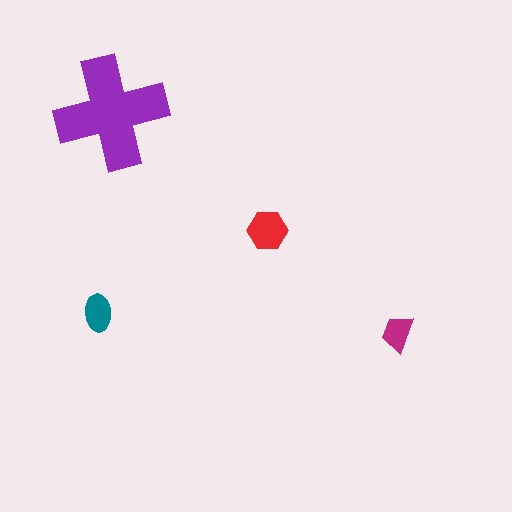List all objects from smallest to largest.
The magenta trapezoid, the teal ellipse, the red hexagon, the purple cross.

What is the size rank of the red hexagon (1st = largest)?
2nd.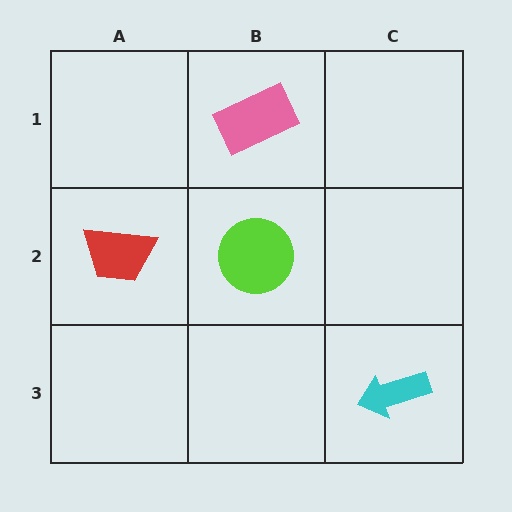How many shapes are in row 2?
2 shapes.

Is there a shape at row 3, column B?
No, that cell is empty.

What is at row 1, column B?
A pink rectangle.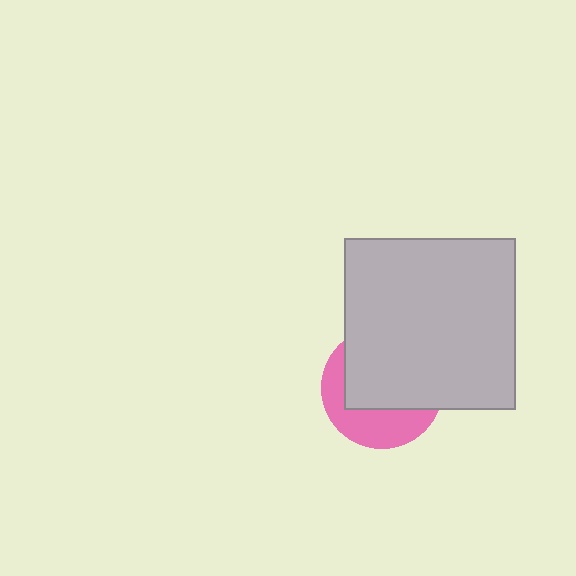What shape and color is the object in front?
The object in front is a light gray square.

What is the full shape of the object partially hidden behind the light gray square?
The partially hidden object is a pink circle.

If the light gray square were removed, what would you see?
You would see the complete pink circle.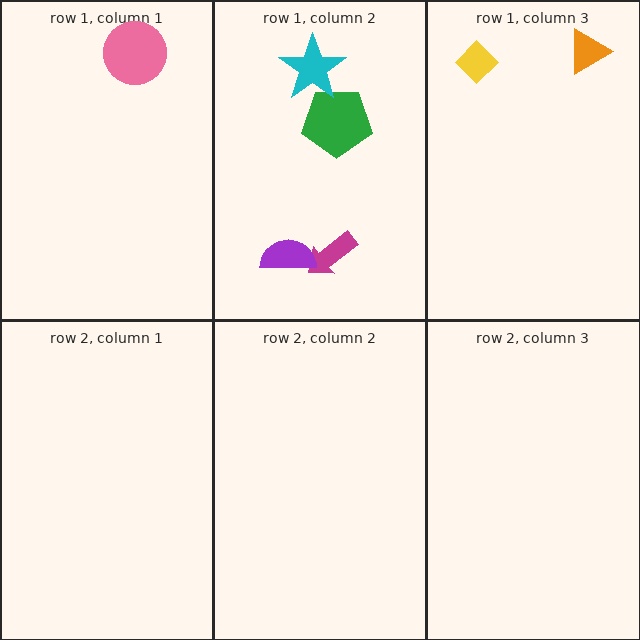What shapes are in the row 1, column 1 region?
The pink circle.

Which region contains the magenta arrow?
The row 1, column 2 region.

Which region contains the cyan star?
The row 1, column 2 region.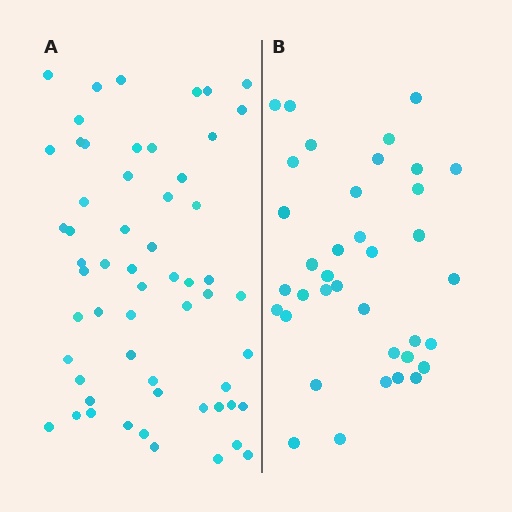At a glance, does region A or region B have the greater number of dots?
Region A (the left region) has more dots.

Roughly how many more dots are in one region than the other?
Region A has approximately 20 more dots than region B.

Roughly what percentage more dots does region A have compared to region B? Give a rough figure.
About 55% more.